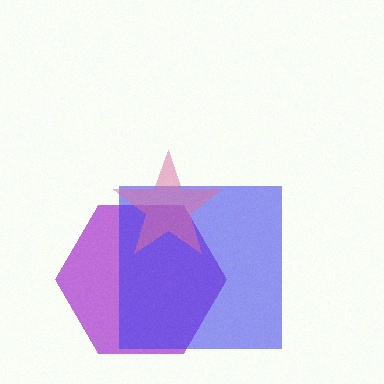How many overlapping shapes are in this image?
There are 3 overlapping shapes in the image.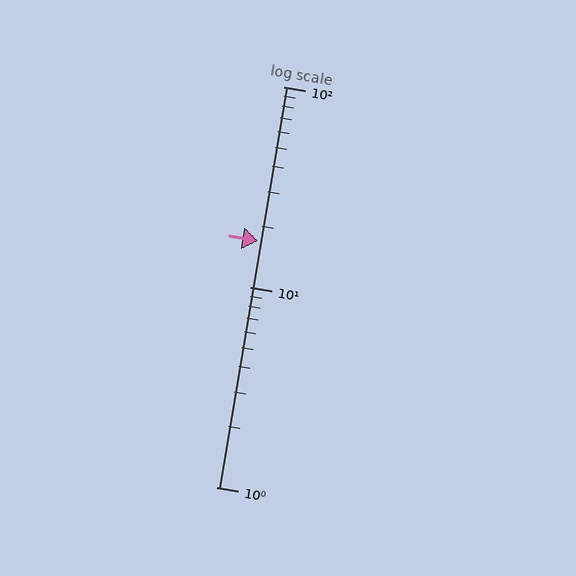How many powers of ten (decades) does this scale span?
The scale spans 2 decades, from 1 to 100.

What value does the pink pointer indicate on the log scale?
The pointer indicates approximately 17.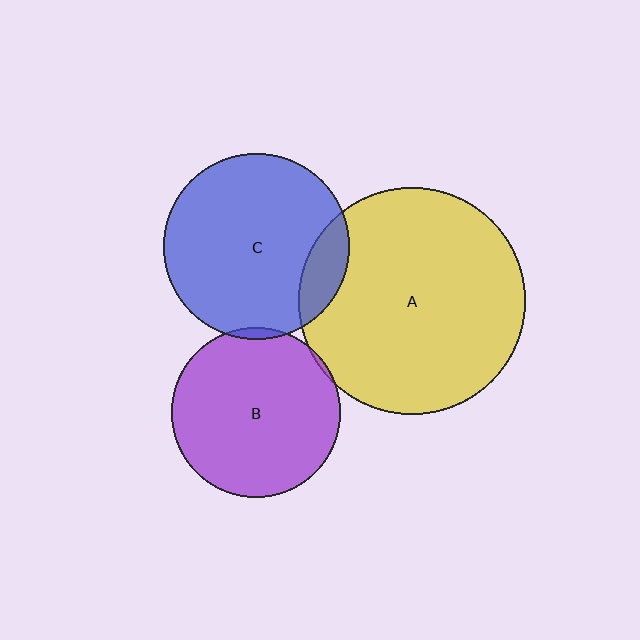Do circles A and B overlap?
Yes.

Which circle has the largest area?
Circle A (yellow).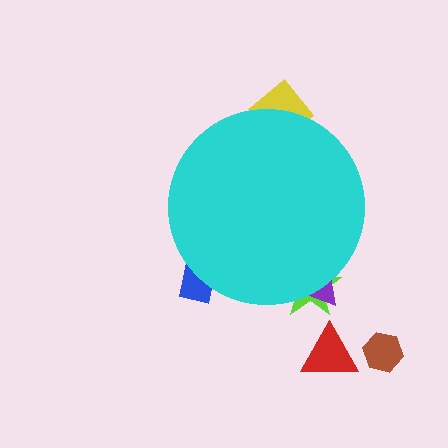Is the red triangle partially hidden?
No, the red triangle is fully visible.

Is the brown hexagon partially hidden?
No, the brown hexagon is fully visible.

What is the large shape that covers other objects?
A cyan circle.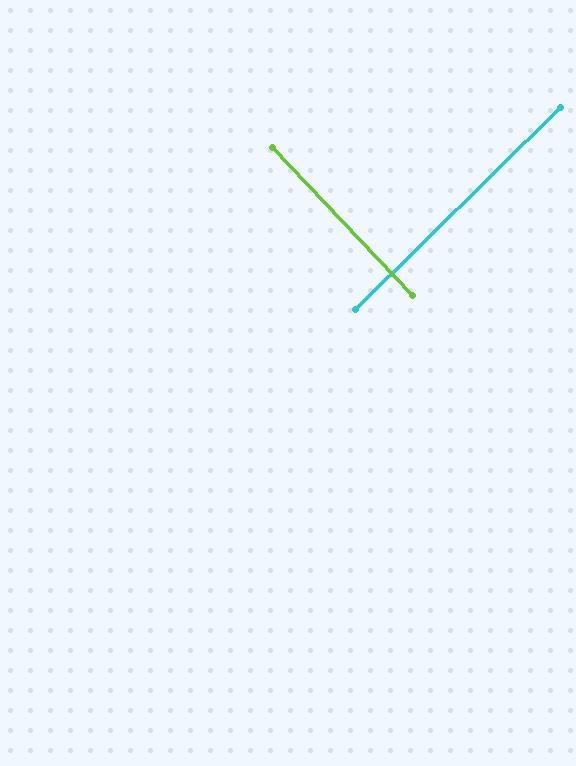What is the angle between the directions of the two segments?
Approximately 89 degrees.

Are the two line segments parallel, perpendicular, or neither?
Perpendicular — they meet at approximately 89°.